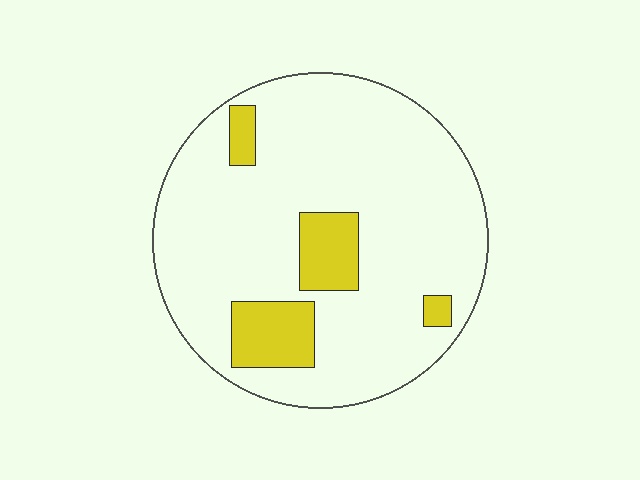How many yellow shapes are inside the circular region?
4.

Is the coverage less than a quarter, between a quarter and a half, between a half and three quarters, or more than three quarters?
Less than a quarter.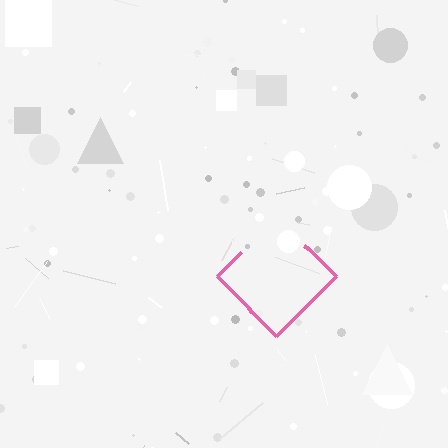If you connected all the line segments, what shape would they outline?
They would outline a diamond.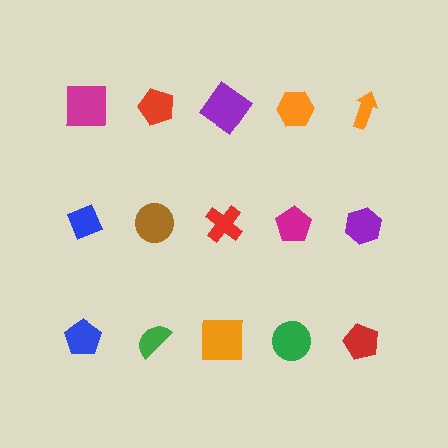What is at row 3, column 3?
An orange square.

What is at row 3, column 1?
A blue pentagon.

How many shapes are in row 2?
5 shapes.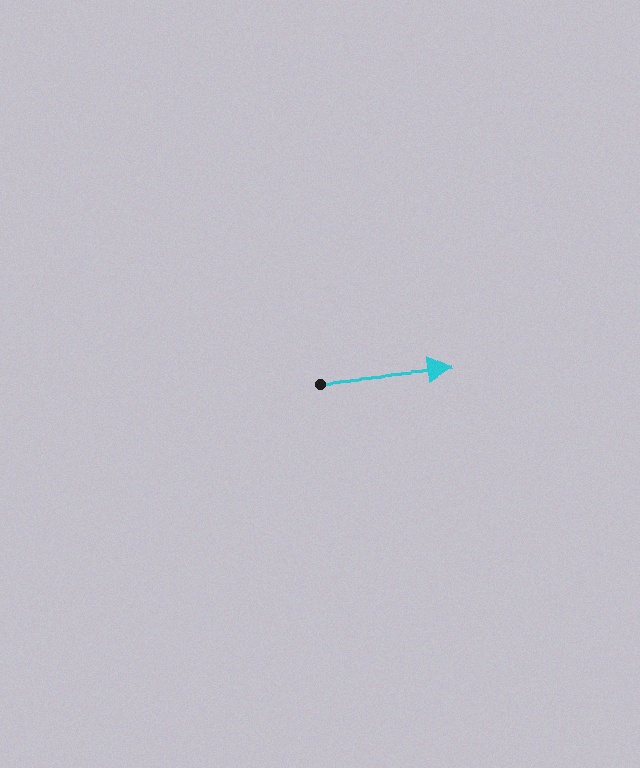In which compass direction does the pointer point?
East.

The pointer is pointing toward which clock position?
Roughly 3 o'clock.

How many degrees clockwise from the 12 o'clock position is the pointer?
Approximately 84 degrees.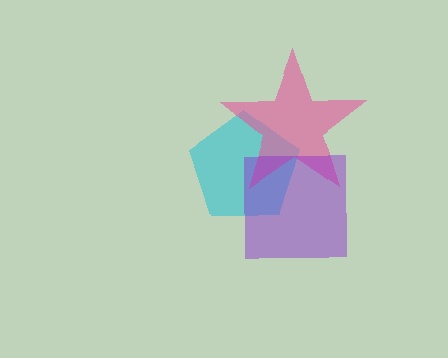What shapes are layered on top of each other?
The layered shapes are: a cyan pentagon, a pink star, a purple square.